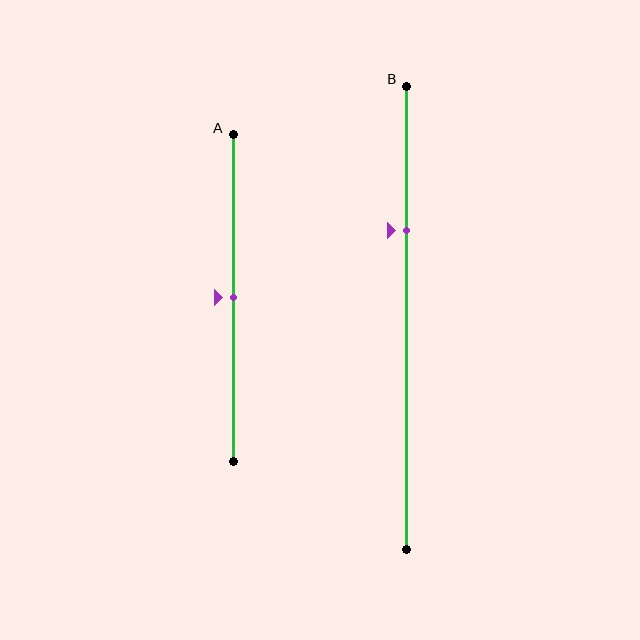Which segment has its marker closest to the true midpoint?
Segment A has its marker closest to the true midpoint.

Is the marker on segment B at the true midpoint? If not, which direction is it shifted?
No, the marker on segment B is shifted upward by about 19% of the segment length.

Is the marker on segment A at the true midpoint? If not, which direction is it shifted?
Yes, the marker on segment A is at the true midpoint.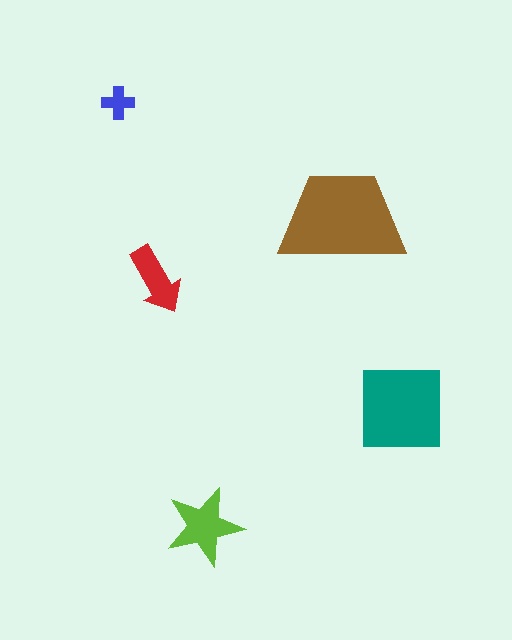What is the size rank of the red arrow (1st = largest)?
4th.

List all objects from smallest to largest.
The blue cross, the red arrow, the lime star, the teal square, the brown trapezoid.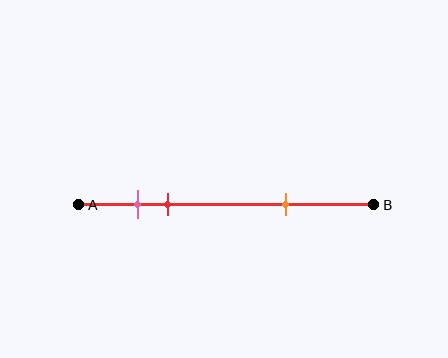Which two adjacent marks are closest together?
The pink and red marks are the closest adjacent pair.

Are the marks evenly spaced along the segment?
No, the marks are not evenly spaced.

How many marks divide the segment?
There are 3 marks dividing the segment.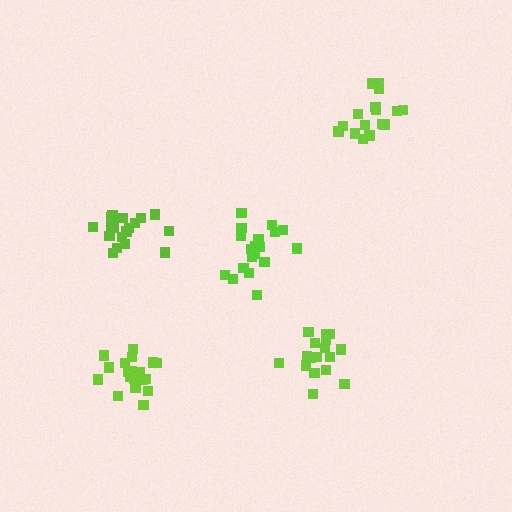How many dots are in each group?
Group 1: 16 dots, Group 2: 19 dots, Group 3: 20 dots, Group 4: 19 dots, Group 5: 21 dots (95 total).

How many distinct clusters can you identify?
There are 5 distinct clusters.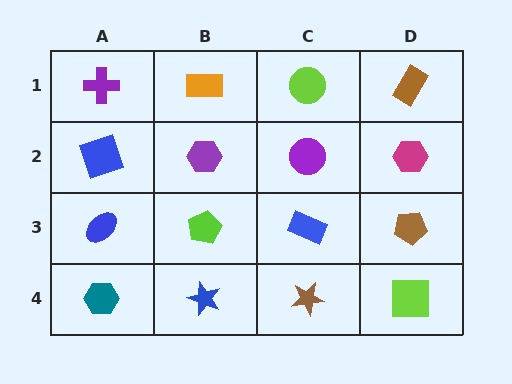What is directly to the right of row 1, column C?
A brown rectangle.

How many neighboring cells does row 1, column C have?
3.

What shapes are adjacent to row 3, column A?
A blue square (row 2, column A), a teal hexagon (row 4, column A), a lime pentagon (row 3, column B).